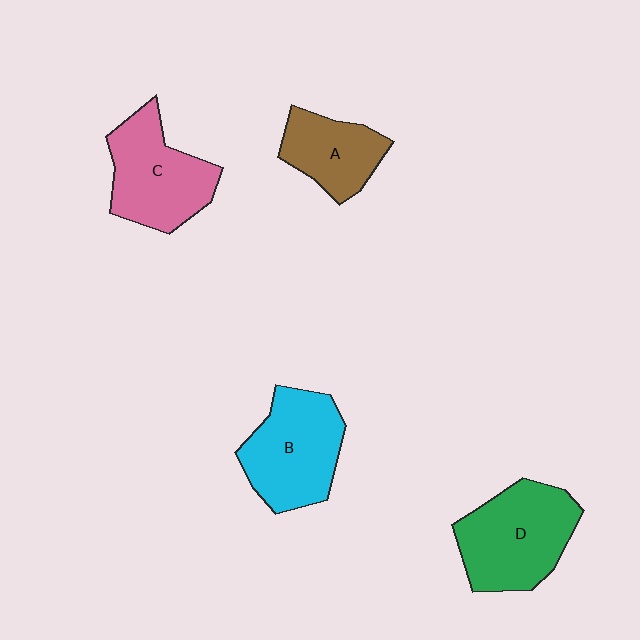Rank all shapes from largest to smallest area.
From largest to smallest: D (green), B (cyan), C (pink), A (brown).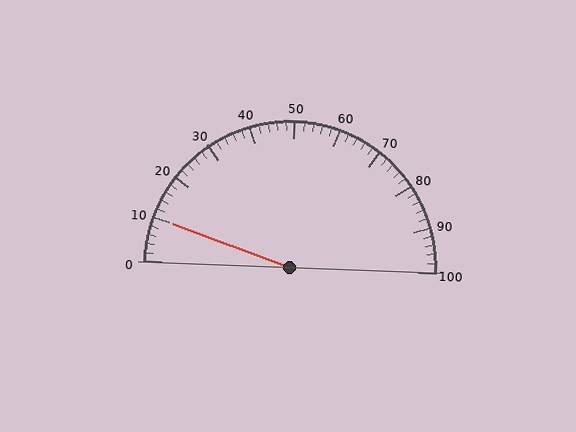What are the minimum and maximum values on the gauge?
The gauge ranges from 0 to 100.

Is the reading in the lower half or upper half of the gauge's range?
The reading is in the lower half of the range (0 to 100).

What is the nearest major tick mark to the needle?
The nearest major tick mark is 10.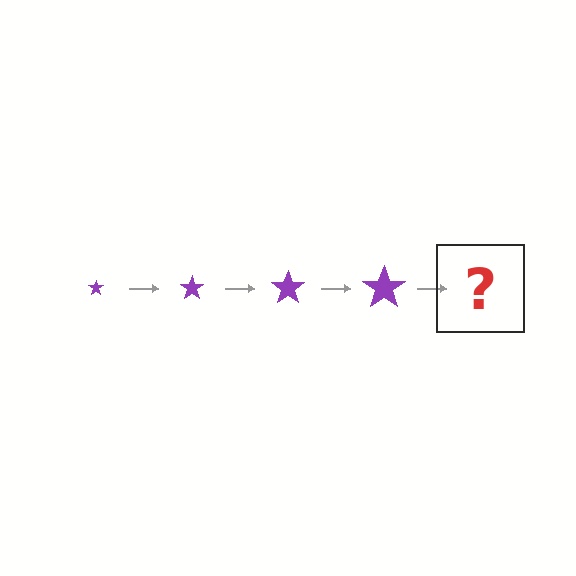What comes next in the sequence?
The next element should be a purple star, larger than the previous one.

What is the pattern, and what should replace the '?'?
The pattern is that the star gets progressively larger each step. The '?' should be a purple star, larger than the previous one.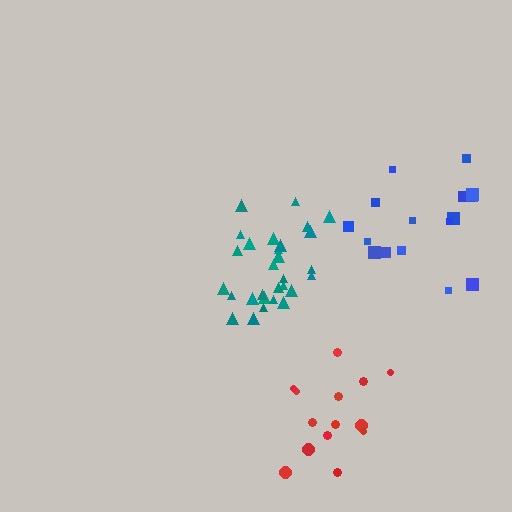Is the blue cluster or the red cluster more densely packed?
Red.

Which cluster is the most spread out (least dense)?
Blue.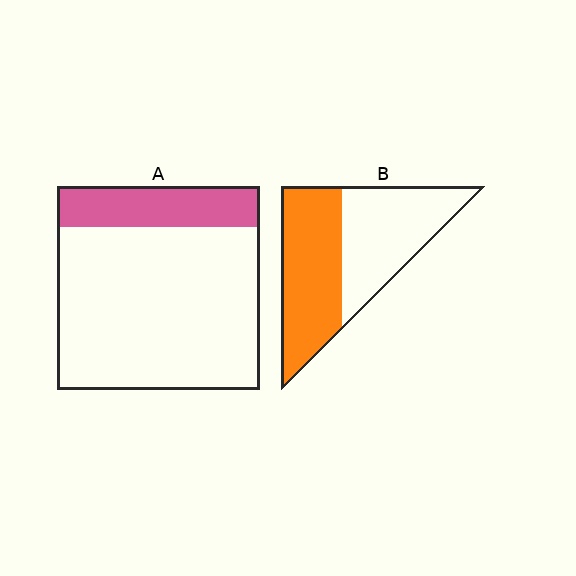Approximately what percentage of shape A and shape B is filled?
A is approximately 20% and B is approximately 50%.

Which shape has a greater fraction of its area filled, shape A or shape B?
Shape B.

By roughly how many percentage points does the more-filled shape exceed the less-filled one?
By roughly 30 percentage points (B over A).